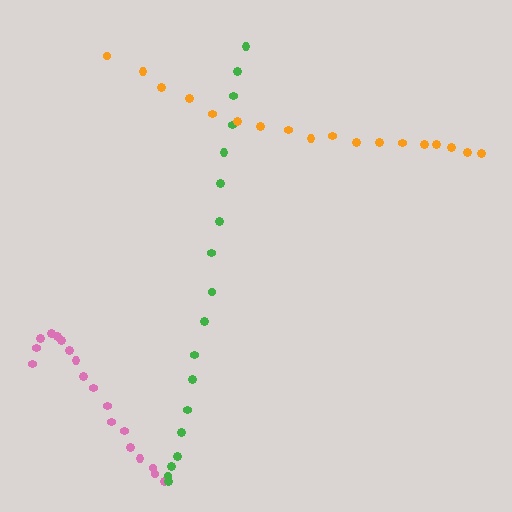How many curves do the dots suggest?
There are 3 distinct paths.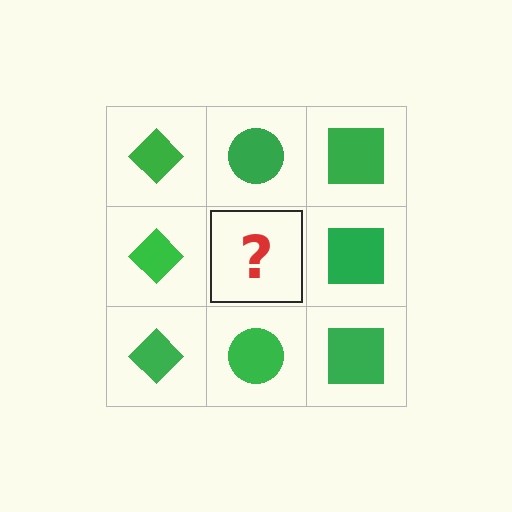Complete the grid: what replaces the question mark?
The question mark should be replaced with a green circle.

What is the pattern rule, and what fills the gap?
The rule is that each column has a consistent shape. The gap should be filled with a green circle.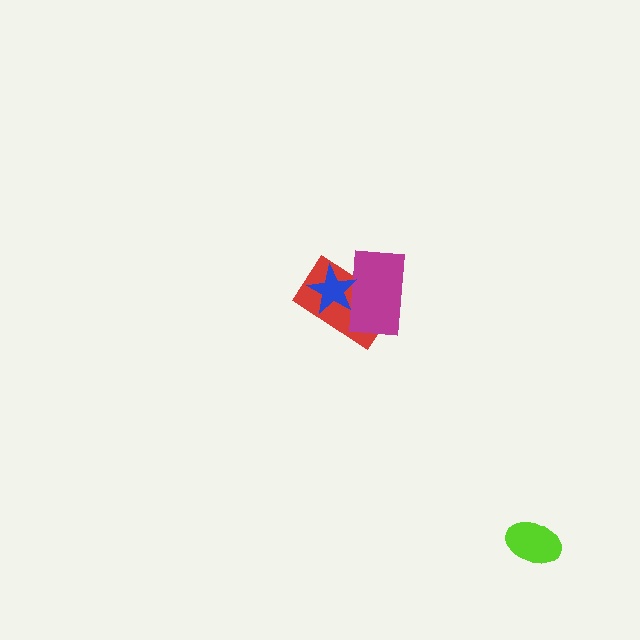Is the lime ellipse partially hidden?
No, no other shape covers it.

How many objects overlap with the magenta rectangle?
2 objects overlap with the magenta rectangle.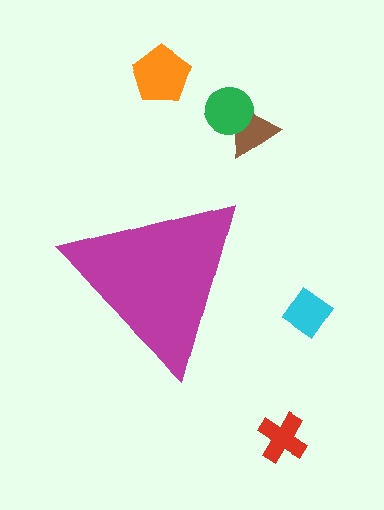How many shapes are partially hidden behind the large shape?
0 shapes are partially hidden.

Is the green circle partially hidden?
No, the green circle is fully visible.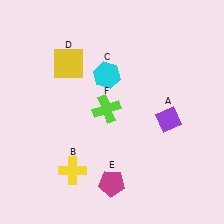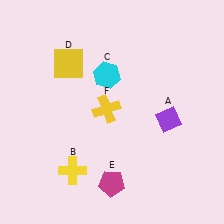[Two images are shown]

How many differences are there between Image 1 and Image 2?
There is 1 difference between the two images.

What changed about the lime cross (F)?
In Image 1, F is lime. In Image 2, it changed to yellow.